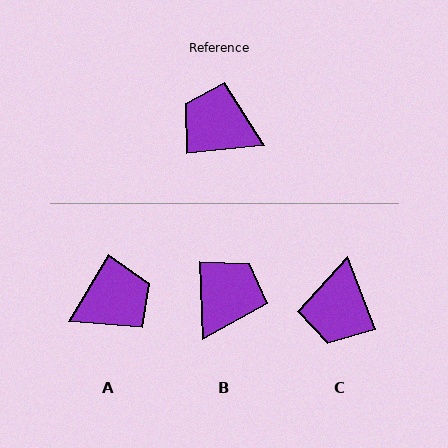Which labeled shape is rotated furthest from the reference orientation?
A, about 127 degrees away.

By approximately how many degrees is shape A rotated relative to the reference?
Approximately 127 degrees clockwise.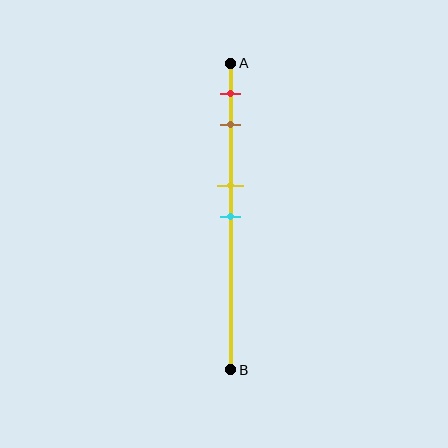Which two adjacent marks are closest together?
The yellow and cyan marks are the closest adjacent pair.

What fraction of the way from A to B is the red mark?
The red mark is approximately 10% (0.1) of the way from A to B.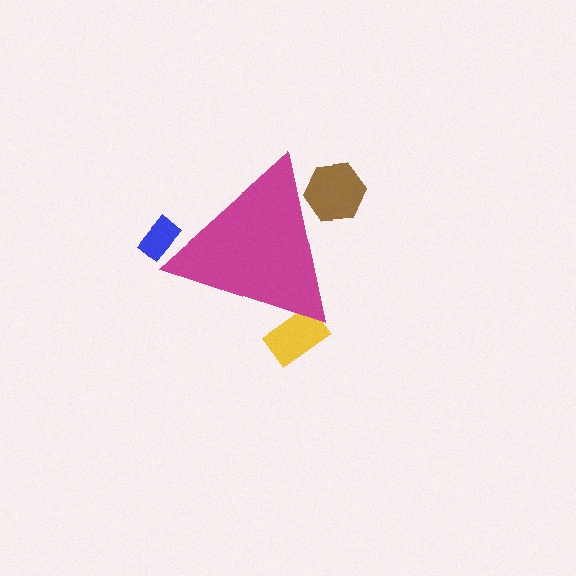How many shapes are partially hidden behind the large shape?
3 shapes are partially hidden.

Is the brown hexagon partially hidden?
Yes, the brown hexagon is partially hidden behind the magenta triangle.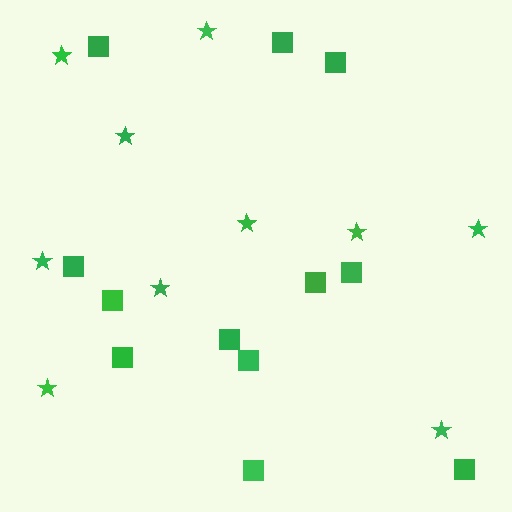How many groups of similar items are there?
There are 2 groups: one group of squares (12) and one group of stars (10).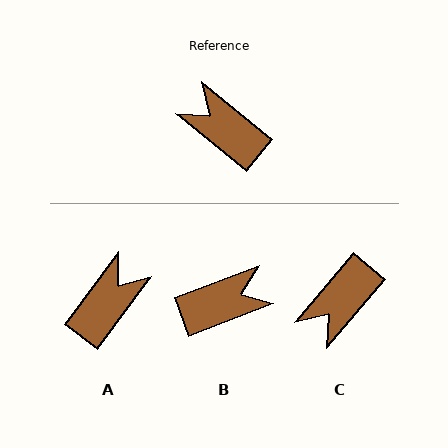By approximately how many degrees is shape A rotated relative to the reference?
Approximately 87 degrees clockwise.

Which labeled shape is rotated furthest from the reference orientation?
B, about 120 degrees away.